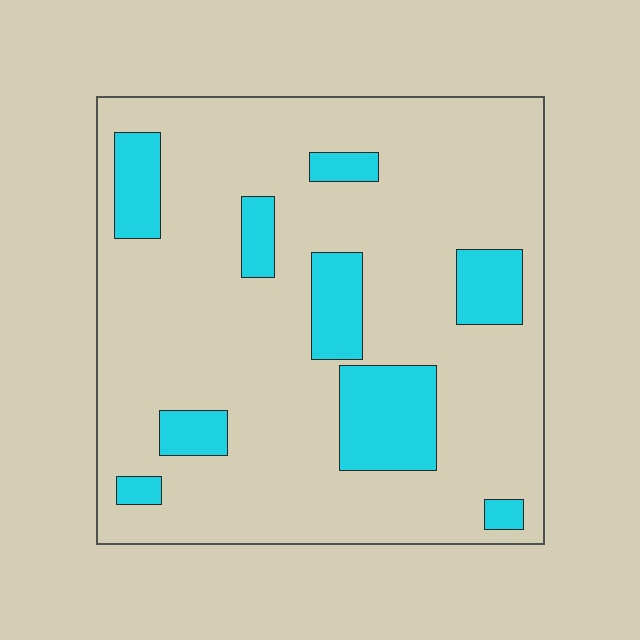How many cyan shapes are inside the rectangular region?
9.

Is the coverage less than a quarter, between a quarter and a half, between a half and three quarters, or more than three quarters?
Less than a quarter.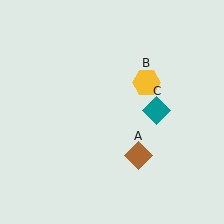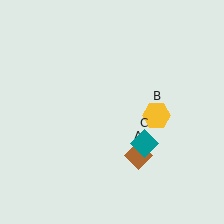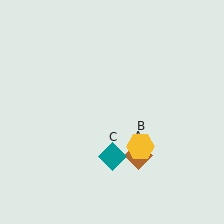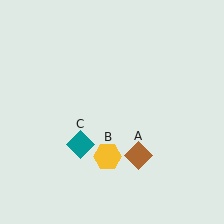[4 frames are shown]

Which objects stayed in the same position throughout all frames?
Brown diamond (object A) remained stationary.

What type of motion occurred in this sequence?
The yellow hexagon (object B), teal diamond (object C) rotated clockwise around the center of the scene.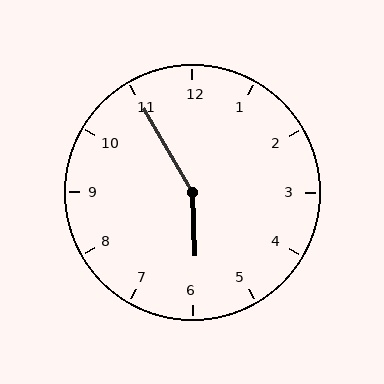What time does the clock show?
5:55.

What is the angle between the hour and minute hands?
Approximately 152 degrees.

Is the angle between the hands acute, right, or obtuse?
It is obtuse.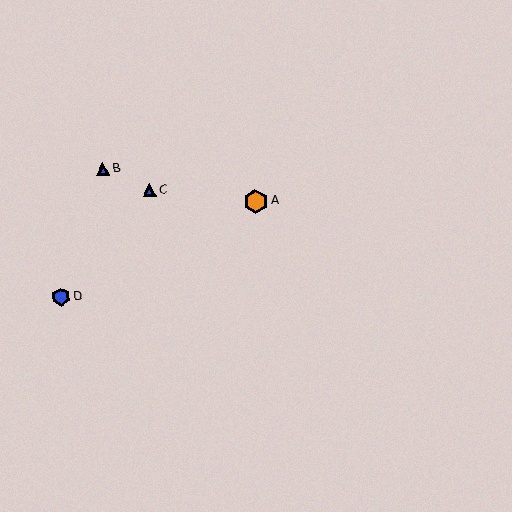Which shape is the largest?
The orange hexagon (labeled A) is the largest.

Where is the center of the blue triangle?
The center of the blue triangle is at (150, 190).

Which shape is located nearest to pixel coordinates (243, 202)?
The orange hexagon (labeled A) at (256, 201) is nearest to that location.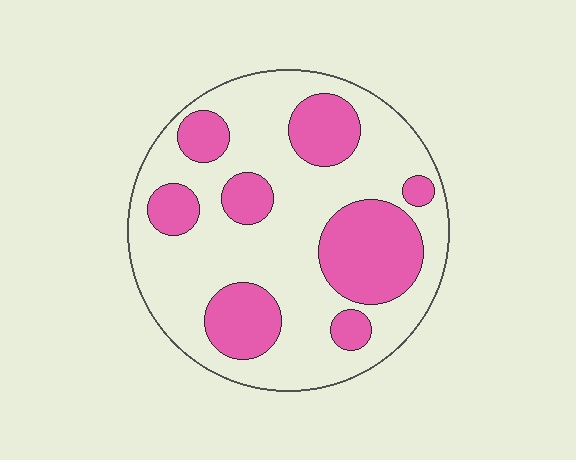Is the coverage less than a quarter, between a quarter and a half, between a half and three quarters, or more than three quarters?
Between a quarter and a half.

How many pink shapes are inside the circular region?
8.